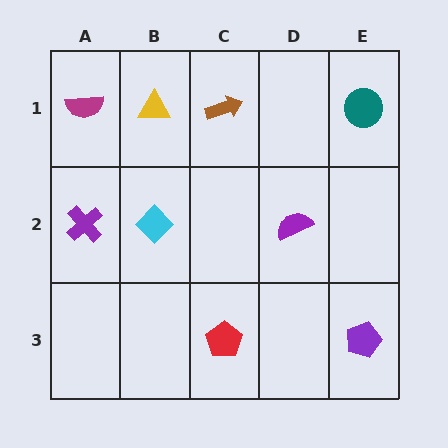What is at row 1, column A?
A magenta semicircle.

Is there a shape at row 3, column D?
No, that cell is empty.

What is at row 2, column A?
A purple cross.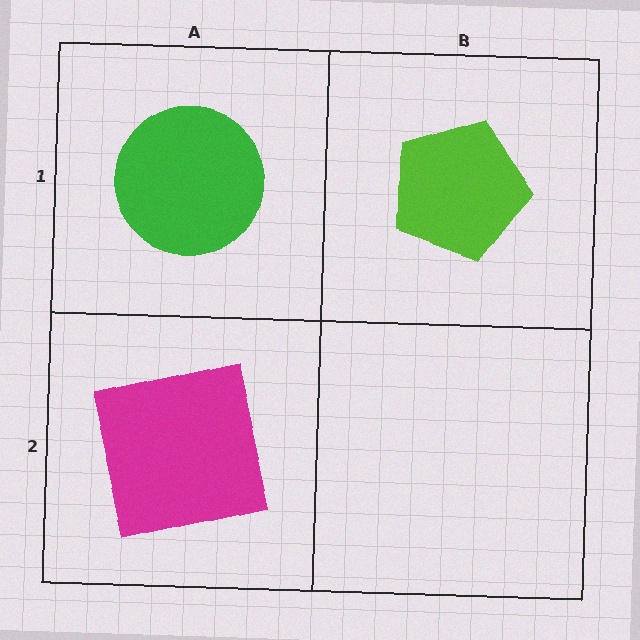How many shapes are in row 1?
2 shapes.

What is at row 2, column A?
A magenta square.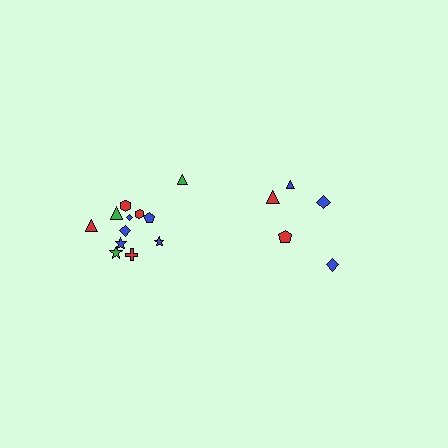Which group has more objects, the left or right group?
The left group.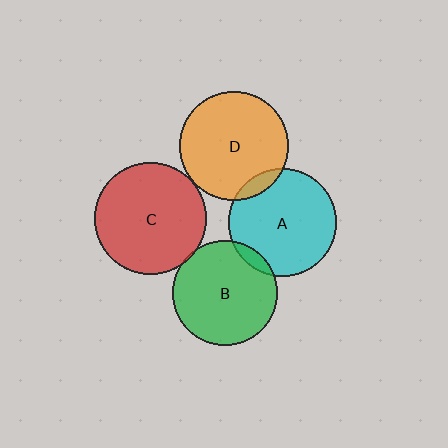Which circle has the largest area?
Circle C (red).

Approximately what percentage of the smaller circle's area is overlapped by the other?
Approximately 5%.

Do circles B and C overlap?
Yes.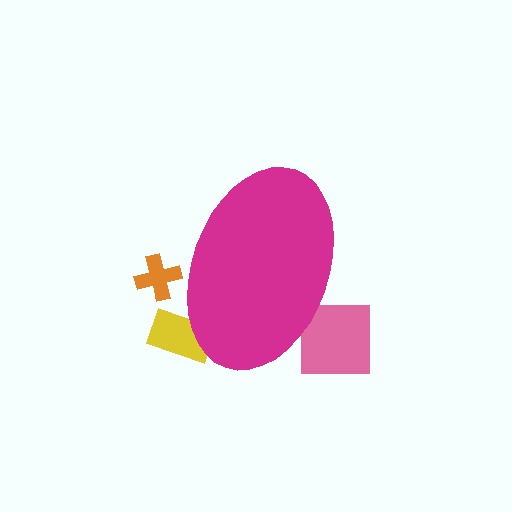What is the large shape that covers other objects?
A magenta ellipse.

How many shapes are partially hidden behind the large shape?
3 shapes are partially hidden.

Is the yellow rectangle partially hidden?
Yes, the yellow rectangle is partially hidden behind the magenta ellipse.